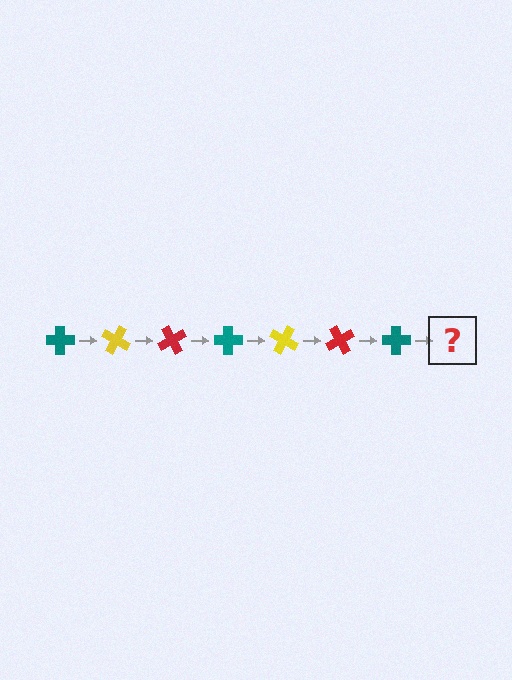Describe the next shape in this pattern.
It should be a yellow cross, rotated 210 degrees from the start.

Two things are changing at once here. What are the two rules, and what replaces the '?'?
The two rules are that it rotates 30 degrees each step and the color cycles through teal, yellow, and red. The '?' should be a yellow cross, rotated 210 degrees from the start.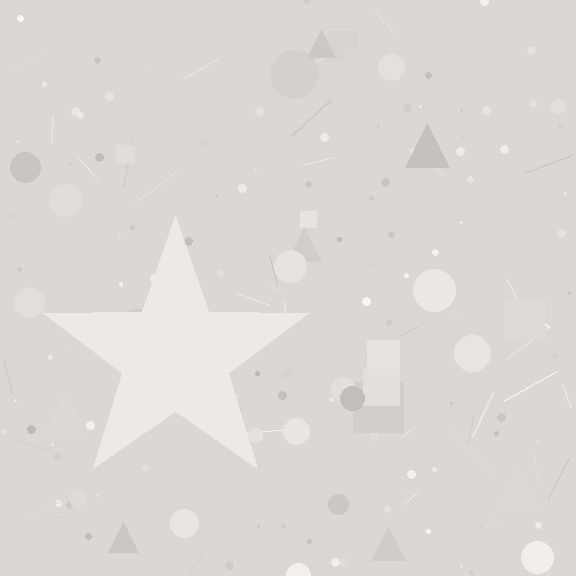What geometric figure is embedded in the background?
A star is embedded in the background.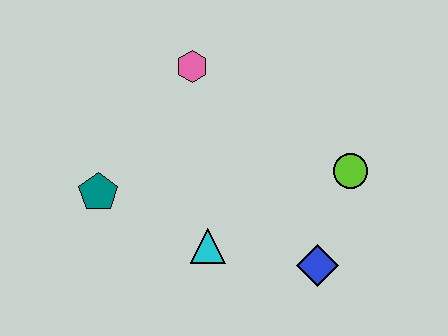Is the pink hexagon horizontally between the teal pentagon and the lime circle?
Yes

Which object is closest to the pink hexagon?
The teal pentagon is closest to the pink hexagon.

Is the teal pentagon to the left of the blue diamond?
Yes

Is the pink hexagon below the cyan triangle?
No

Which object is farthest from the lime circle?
The teal pentagon is farthest from the lime circle.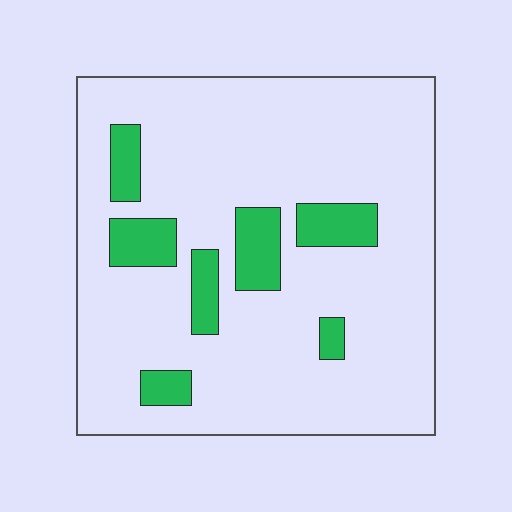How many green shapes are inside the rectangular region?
7.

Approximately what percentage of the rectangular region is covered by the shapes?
Approximately 15%.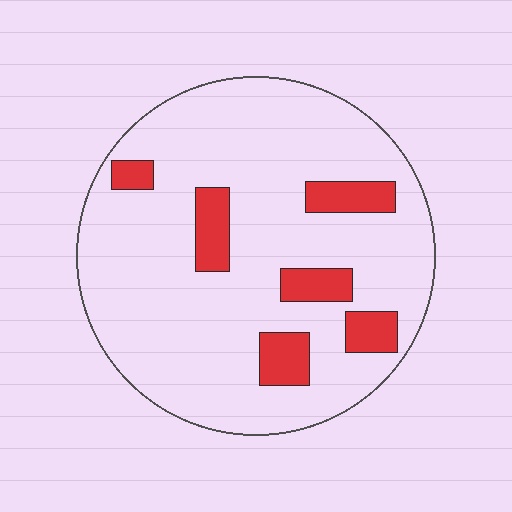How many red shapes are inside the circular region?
6.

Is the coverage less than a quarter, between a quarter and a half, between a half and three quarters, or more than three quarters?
Less than a quarter.